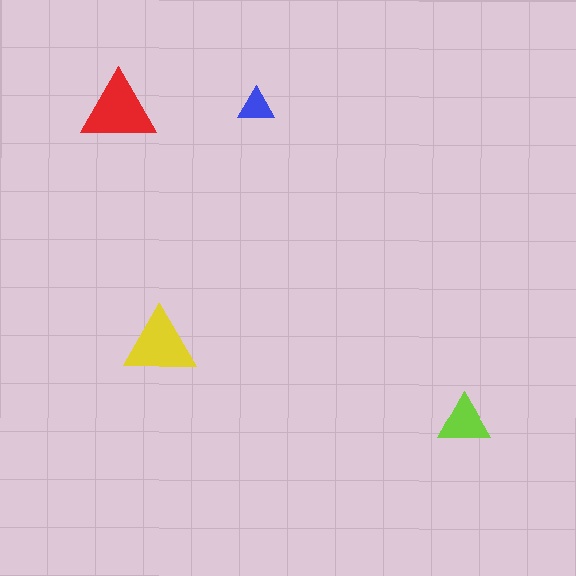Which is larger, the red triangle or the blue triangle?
The red one.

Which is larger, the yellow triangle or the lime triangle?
The yellow one.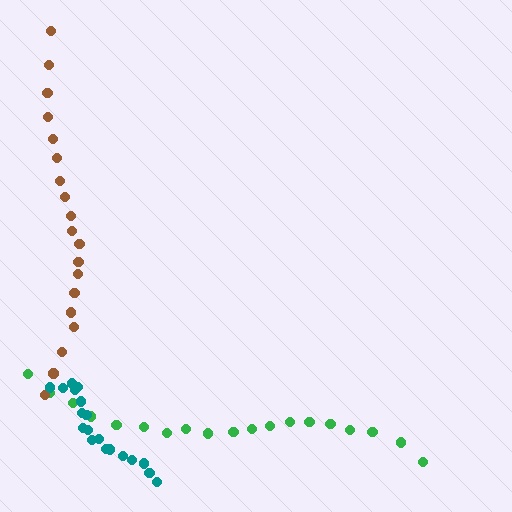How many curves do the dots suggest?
There are 3 distinct paths.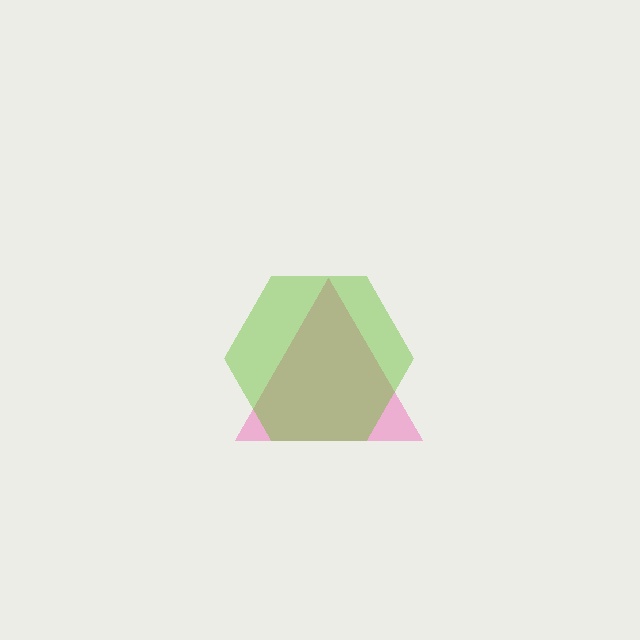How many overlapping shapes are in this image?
There are 2 overlapping shapes in the image.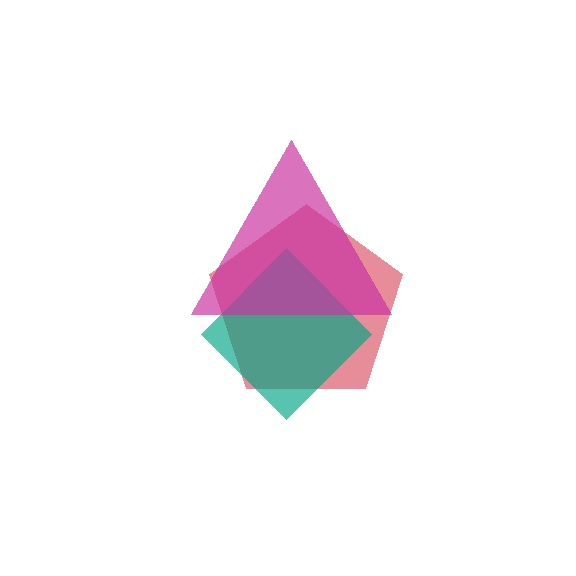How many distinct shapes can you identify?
There are 3 distinct shapes: a red pentagon, a teal diamond, a magenta triangle.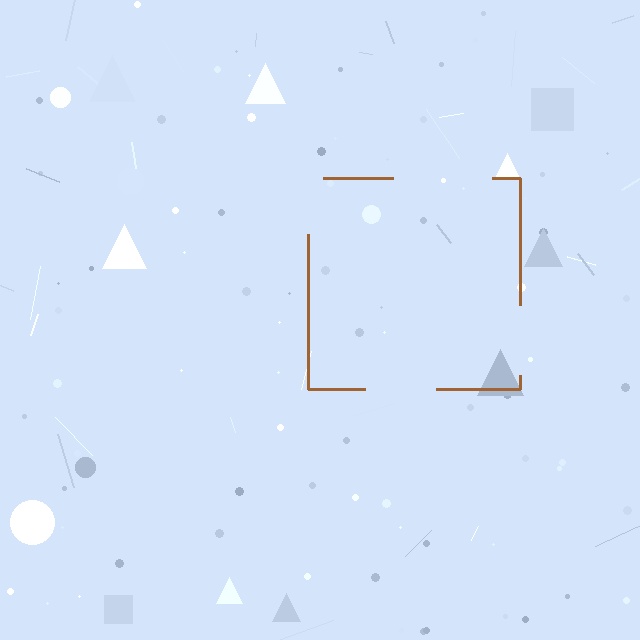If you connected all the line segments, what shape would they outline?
They would outline a square.